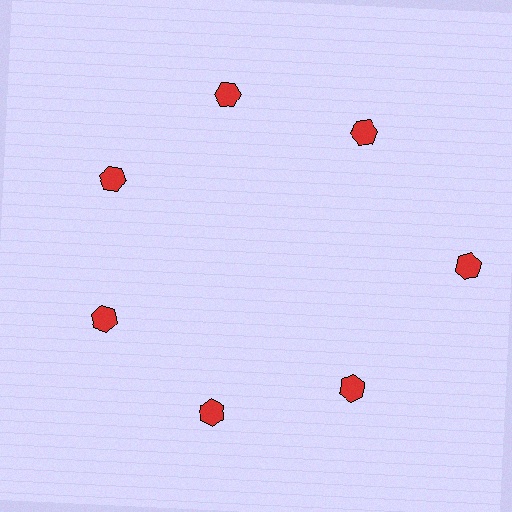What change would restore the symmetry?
The symmetry would be restored by moving it inward, back onto the ring so that all 7 hexagons sit at equal angles and equal distance from the center.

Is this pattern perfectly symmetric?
No. The 7 red hexagons are arranged in a ring, but one element near the 3 o'clock position is pushed outward from the center, breaking the 7-fold rotational symmetry.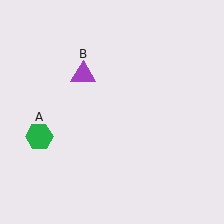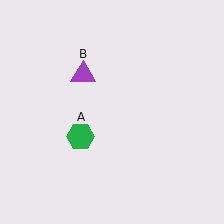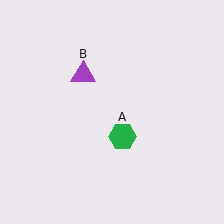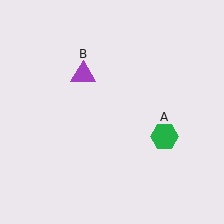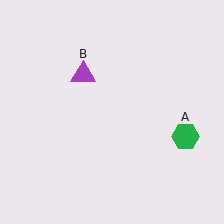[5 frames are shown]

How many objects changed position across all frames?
1 object changed position: green hexagon (object A).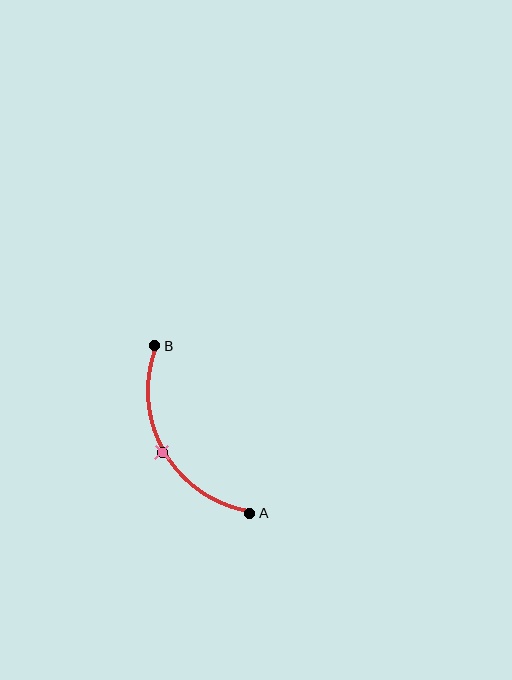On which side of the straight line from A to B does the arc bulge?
The arc bulges to the left of the straight line connecting A and B.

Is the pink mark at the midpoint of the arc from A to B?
Yes. The pink mark lies on the arc at equal arc-length from both A and B — it is the arc midpoint.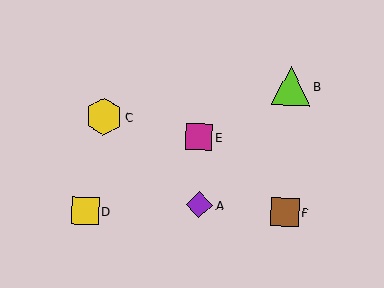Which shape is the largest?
The lime triangle (labeled B) is the largest.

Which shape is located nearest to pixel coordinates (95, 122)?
The yellow hexagon (labeled C) at (104, 117) is nearest to that location.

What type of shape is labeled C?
Shape C is a yellow hexagon.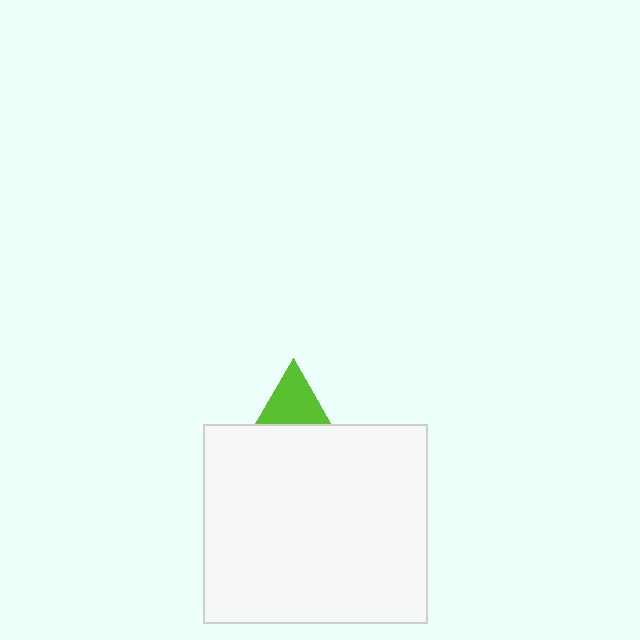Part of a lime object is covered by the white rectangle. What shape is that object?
It is a triangle.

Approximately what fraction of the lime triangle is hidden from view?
Roughly 58% of the lime triangle is hidden behind the white rectangle.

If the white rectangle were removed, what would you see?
You would see the complete lime triangle.